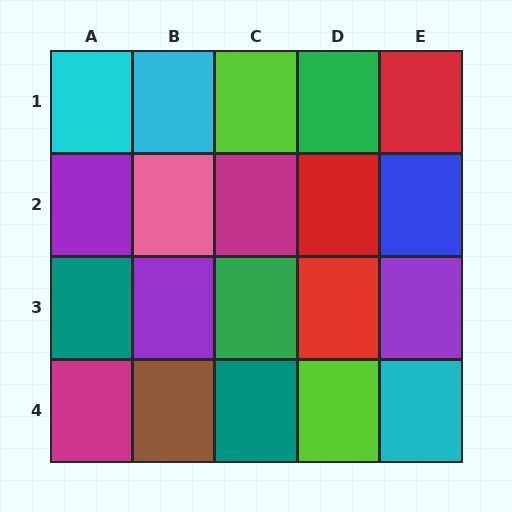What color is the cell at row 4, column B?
Brown.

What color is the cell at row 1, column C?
Lime.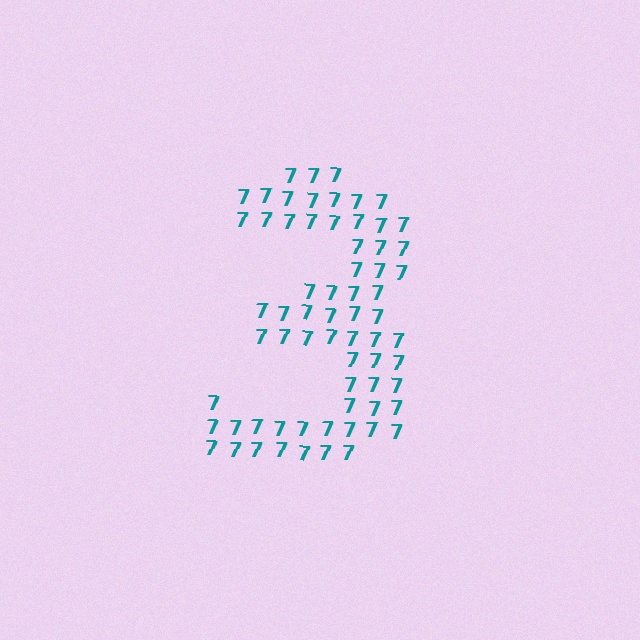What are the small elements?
The small elements are digit 7's.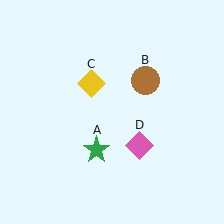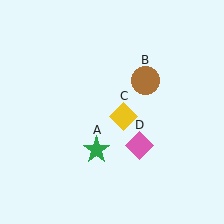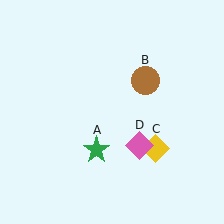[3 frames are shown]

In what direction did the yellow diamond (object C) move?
The yellow diamond (object C) moved down and to the right.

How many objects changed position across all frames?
1 object changed position: yellow diamond (object C).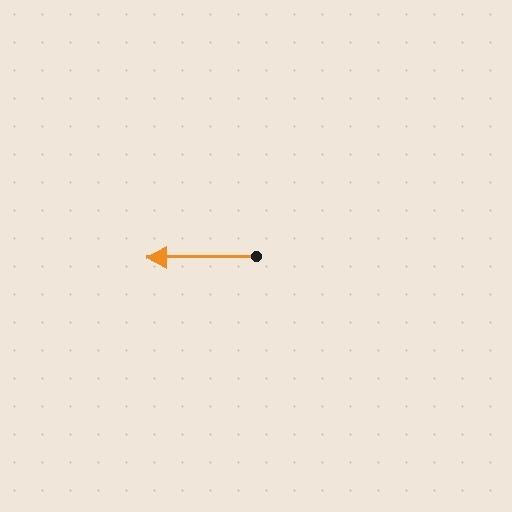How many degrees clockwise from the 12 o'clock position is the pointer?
Approximately 269 degrees.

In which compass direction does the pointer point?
West.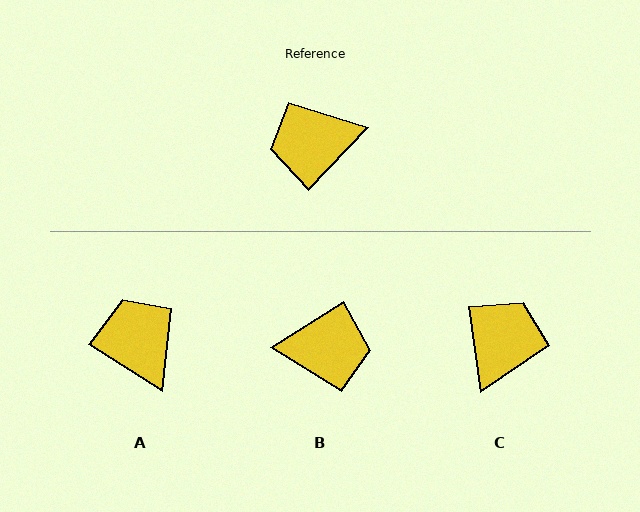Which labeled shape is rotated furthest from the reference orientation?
B, about 166 degrees away.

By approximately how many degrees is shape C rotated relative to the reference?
Approximately 128 degrees clockwise.